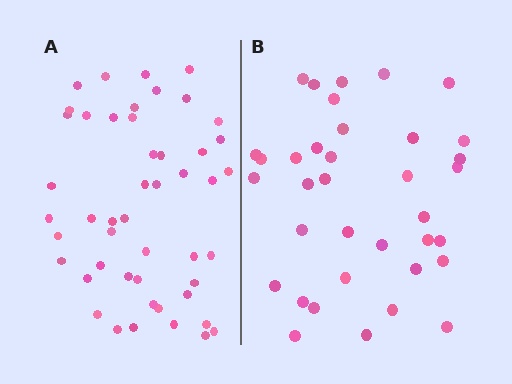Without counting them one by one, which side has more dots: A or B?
Region A (the left region) has more dots.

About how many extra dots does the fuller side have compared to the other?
Region A has roughly 12 or so more dots than region B.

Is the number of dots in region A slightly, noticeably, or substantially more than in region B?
Region A has noticeably more, but not dramatically so. The ratio is roughly 1.3 to 1.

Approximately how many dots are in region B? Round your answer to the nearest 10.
About 40 dots. (The exact count is 36, which rounds to 40.)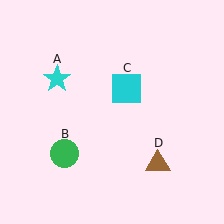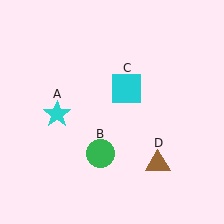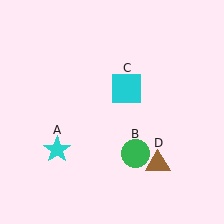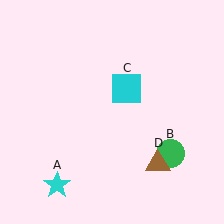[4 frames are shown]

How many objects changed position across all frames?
2 objects changed position: cyan star (object A), green circle (object B).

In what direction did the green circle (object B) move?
The green circle (object B) moved right.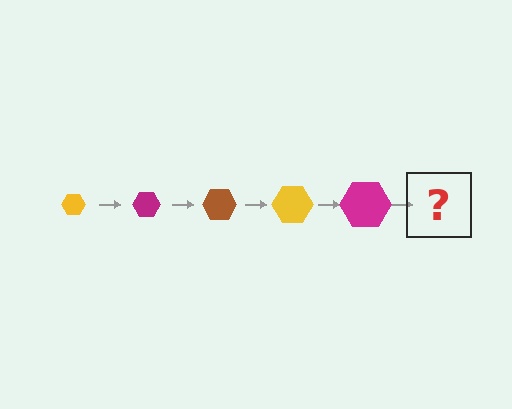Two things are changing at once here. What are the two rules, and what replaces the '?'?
The two rules are that the hexagon grows larger each step and the color cycles through yellow, magenta, and brown. The '?' should be a brown hexagon, larger than the previous one.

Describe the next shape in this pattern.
It should be a brown hexagon, larger than the previous one.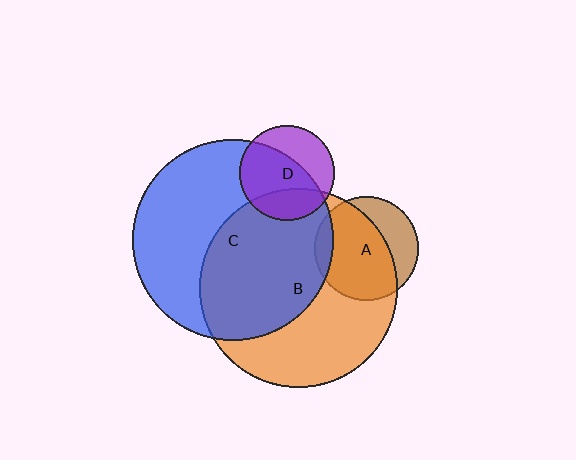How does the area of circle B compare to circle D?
Approximately 4.3 times.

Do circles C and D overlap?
Yes.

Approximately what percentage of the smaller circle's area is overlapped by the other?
Approximately 65%.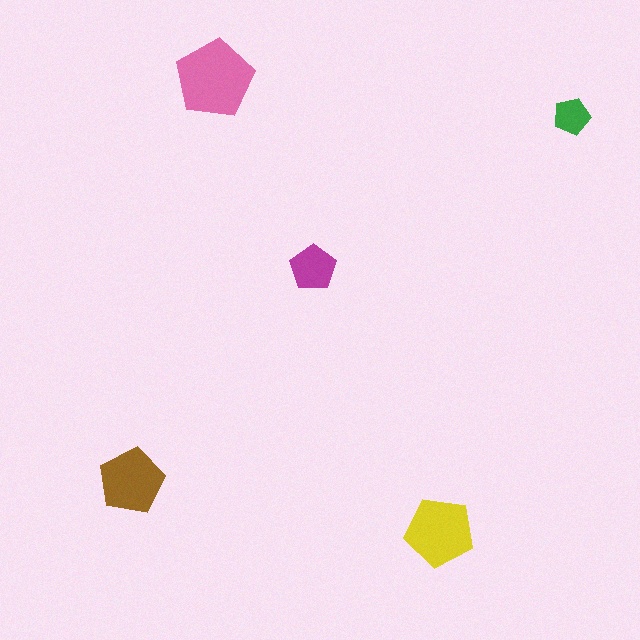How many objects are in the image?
There are 5 objects in the image.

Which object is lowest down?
The yellow pentagon is bottommost.